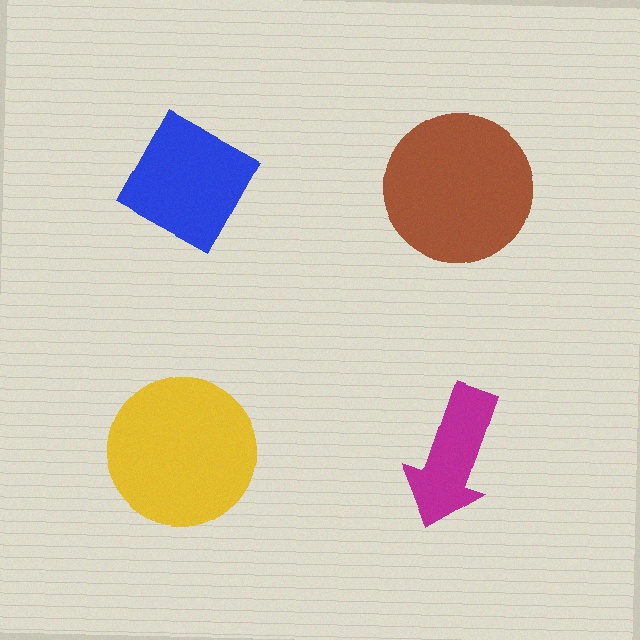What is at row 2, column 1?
A yellow circle.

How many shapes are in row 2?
2 shapes.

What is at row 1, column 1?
A blue diamond.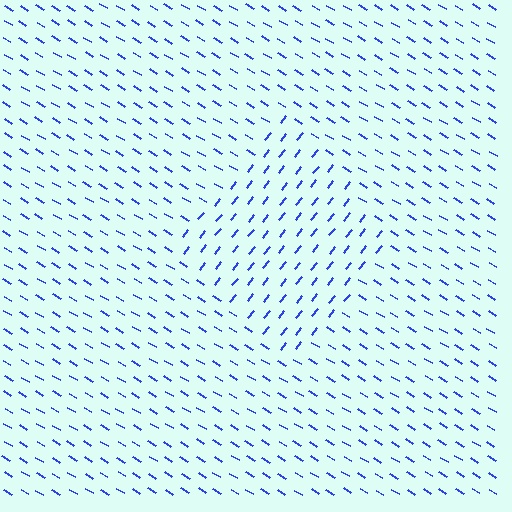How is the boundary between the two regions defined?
The boundary is defined purely by a change in line orientation (approximately 83 degrees difference). All lines are the same color and thickness.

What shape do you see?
I see a diamond.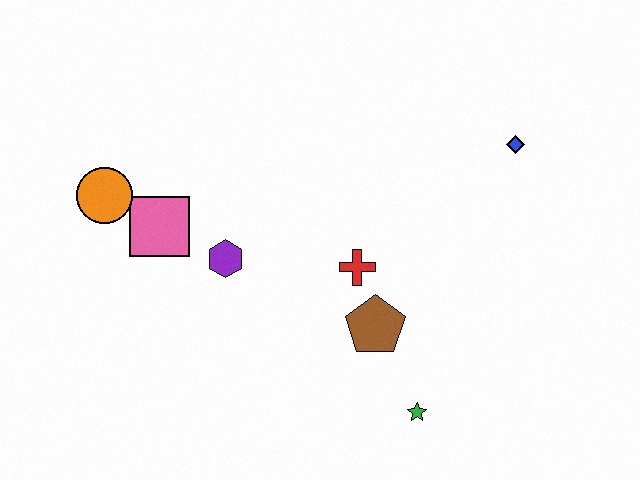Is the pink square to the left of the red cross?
Yes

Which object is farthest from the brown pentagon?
The orange circle is farthest from the brown pentagon.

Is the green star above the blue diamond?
No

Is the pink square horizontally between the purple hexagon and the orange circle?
Yes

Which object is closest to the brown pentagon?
The red cross is closest to the brown pentagon.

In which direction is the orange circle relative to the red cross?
The orange circle is to the left of the red cross.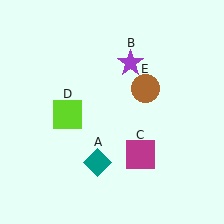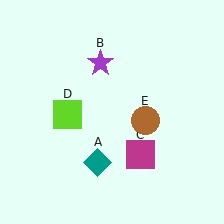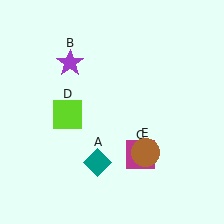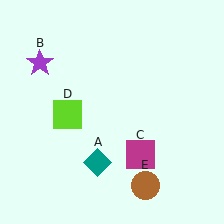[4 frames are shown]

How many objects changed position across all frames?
2 objects changed position: purple star (object B), brown circle (object E).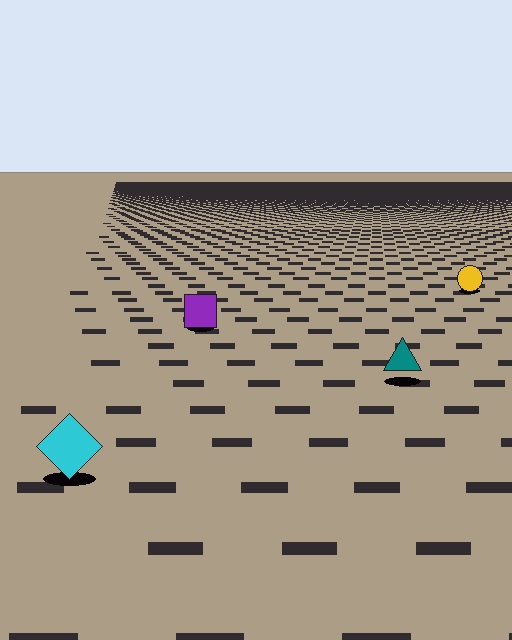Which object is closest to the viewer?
The cyan diamond is closest. The texture marks near it are larger and more spread out.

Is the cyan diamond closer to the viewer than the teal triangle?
Yes. The cyan diamond is closer — you can tell from the texture gradient: the ground texture is coarser near it.